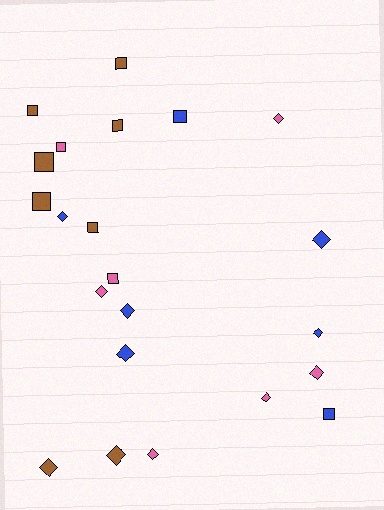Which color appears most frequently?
Brown, with 8 objects.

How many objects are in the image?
There are 22 objects.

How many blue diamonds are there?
There are 5 blue diamonds.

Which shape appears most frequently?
Diamond, with 12 objects.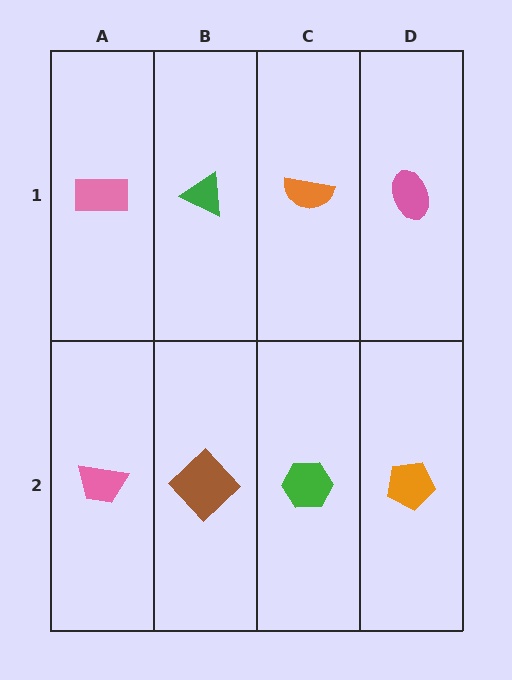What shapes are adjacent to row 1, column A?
A pink trapezoid (row 2, column A), a green triangle (row 1, column B).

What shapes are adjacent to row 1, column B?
A brown diamond (row 2, column B), a pink rectangle (row 1, column A), an orange semicircle (row 1, column C).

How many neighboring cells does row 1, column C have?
3.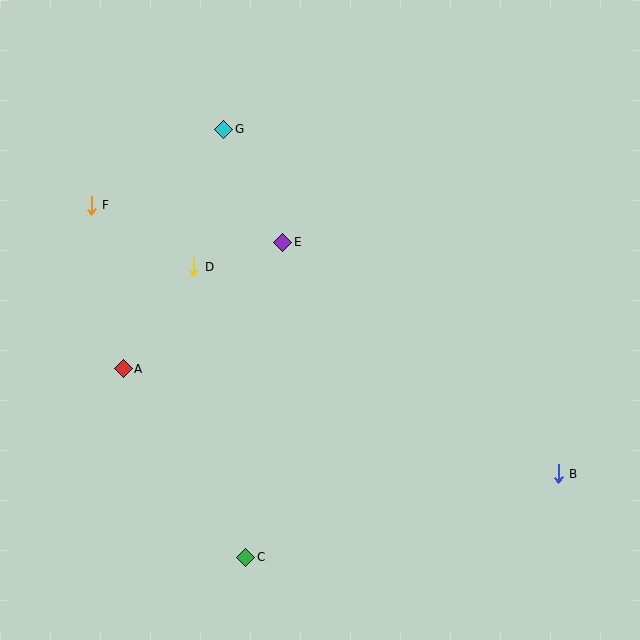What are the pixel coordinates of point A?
Point A is at (123, 369).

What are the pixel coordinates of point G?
Point G is at (224, 129).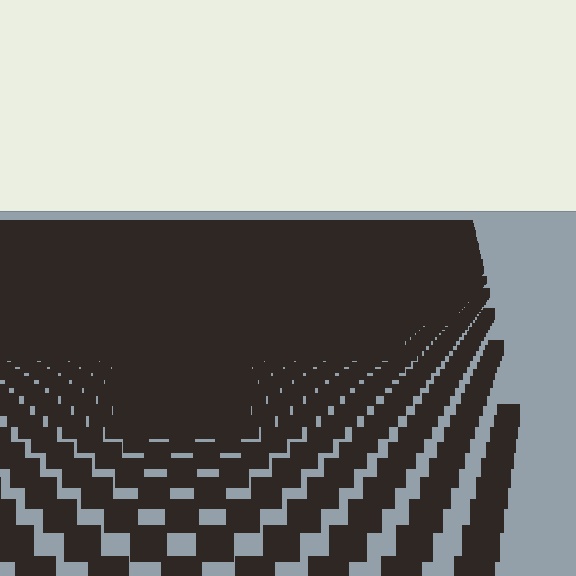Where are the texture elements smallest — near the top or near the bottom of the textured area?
Near the top.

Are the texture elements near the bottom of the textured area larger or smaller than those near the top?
Larger. Near the bottom, elements are closer to the viewer and appear at a bigger on-screen size.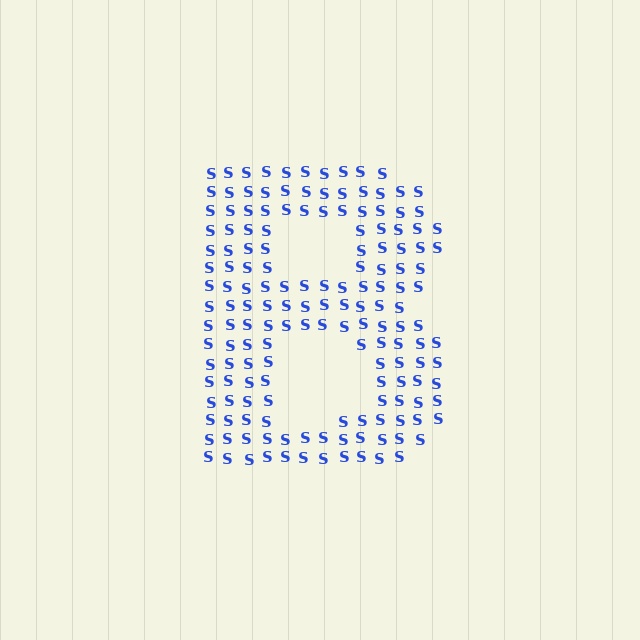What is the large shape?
The large shape is the letter B.